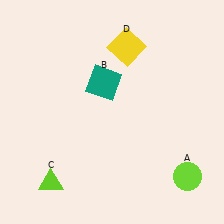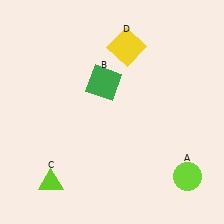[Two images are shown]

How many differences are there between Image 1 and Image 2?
There is 1 difference between the two images.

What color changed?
The square (B) changed from teal in Image 1 to green in Image 2.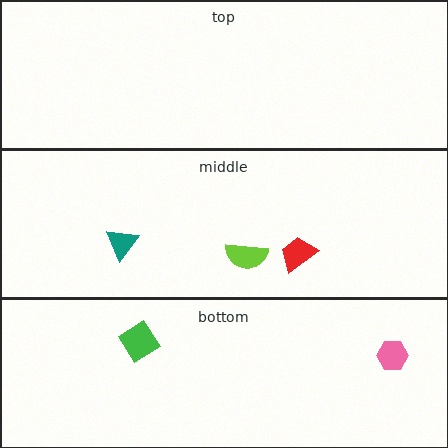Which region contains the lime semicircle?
The middle region.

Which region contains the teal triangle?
The middle region.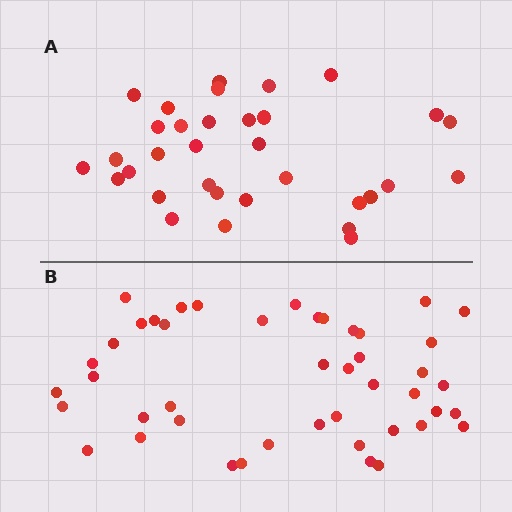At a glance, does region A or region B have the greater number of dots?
Region B (the bottom region) has more dots.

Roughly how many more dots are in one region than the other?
Region B has roughly 12 or so more dots than region A.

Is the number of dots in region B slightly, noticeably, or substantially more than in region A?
Region B has noticeably more, but not dramatically so. The ratio is roughly 1.4 to 1.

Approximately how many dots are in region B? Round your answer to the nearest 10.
About 40 dots. (The exact count is 45, which rounds to 40.)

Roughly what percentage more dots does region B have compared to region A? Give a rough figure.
About 35% more.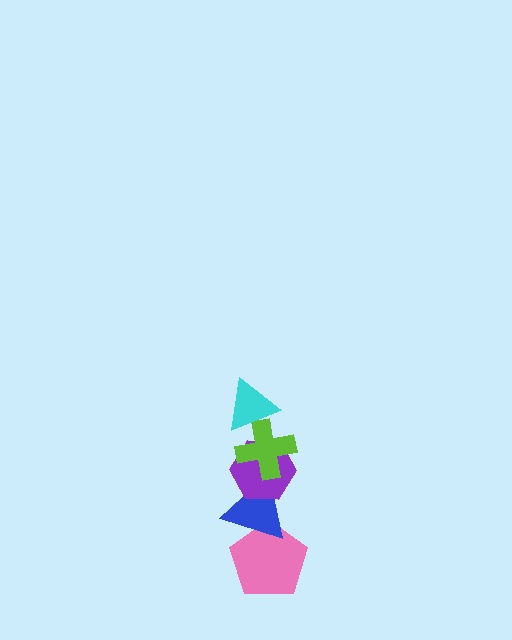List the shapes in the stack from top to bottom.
From top to bottom: the cyan triangle, the lime cross, the purple hexagon, the blue triangle, the pink pentagon.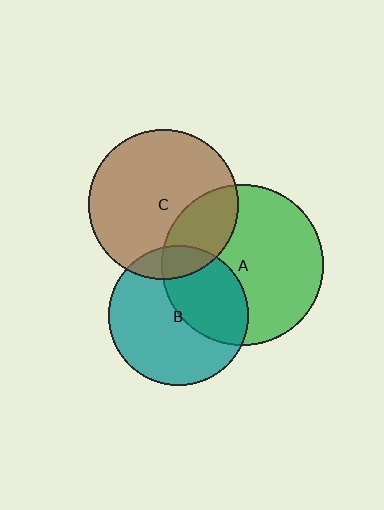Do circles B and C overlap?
Yes.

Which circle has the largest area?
Circle A (green).